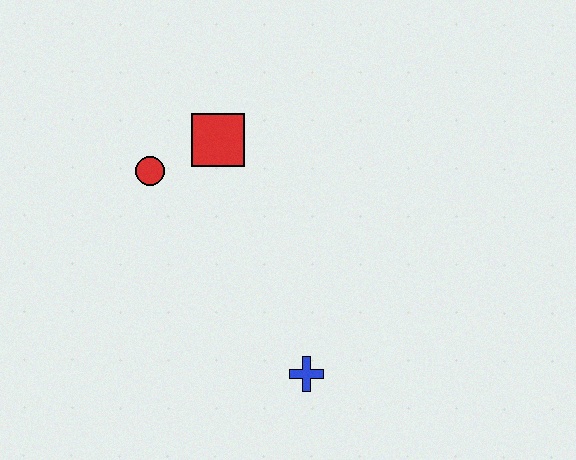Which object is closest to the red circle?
The red square is closest to the red circle.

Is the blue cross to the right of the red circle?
Yes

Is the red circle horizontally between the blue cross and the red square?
No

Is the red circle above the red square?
No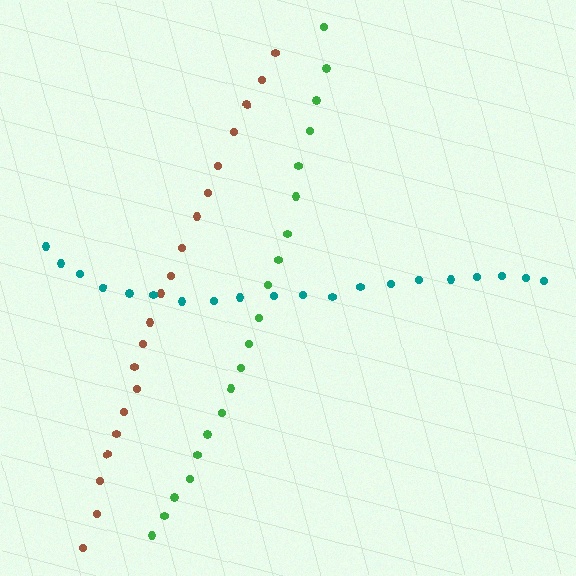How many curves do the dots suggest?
There are 3 distinct paths.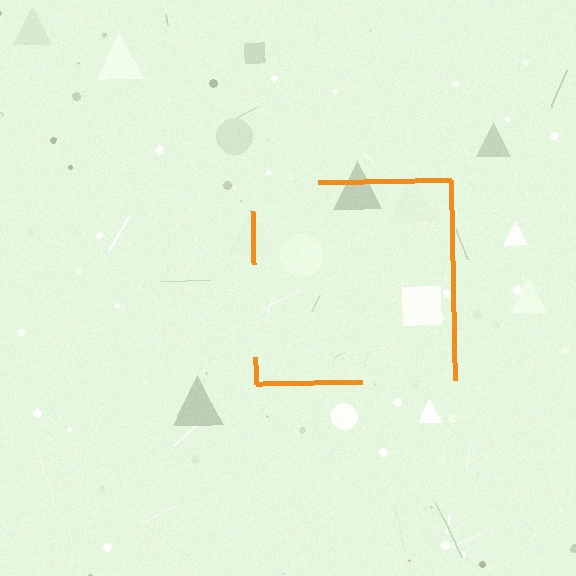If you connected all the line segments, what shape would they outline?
They would outline a square.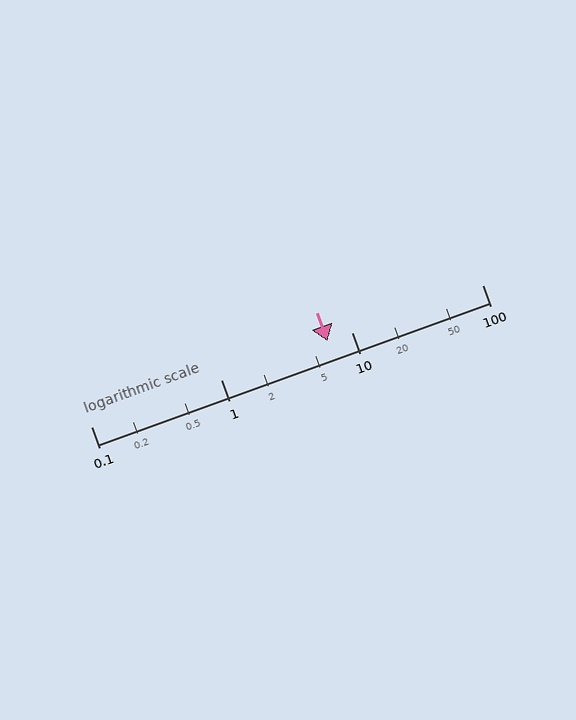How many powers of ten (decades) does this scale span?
The scale spans 3 decades, from 0.1 to 100.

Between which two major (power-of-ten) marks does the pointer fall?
The pointer is between 1 and 10.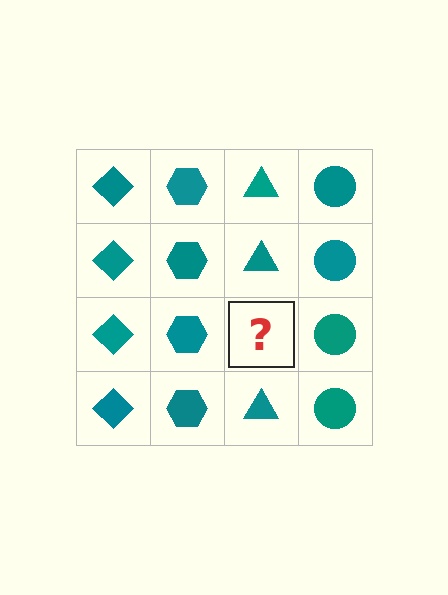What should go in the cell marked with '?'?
The missing cell should contain a teal triangle.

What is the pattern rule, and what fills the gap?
The rule is that each column has a consistent shape. The gap should be filled with a teal triangle.